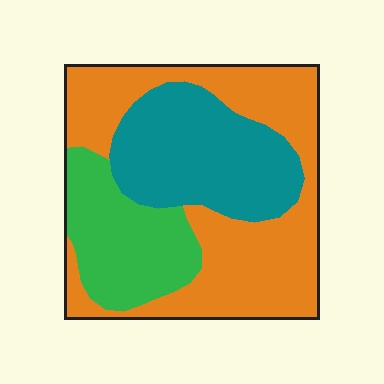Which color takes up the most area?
Orange, at roughly 50%.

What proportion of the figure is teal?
Teal covers about 30% of the figure.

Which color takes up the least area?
Green, at roughly 20%.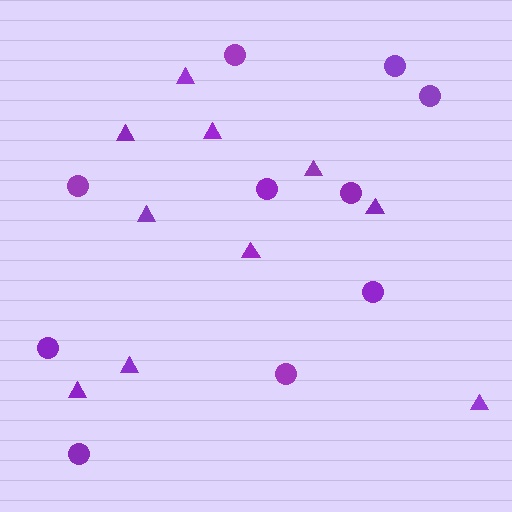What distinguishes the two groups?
There are 2 groups: one group of triangles (10) and one group of circles (10).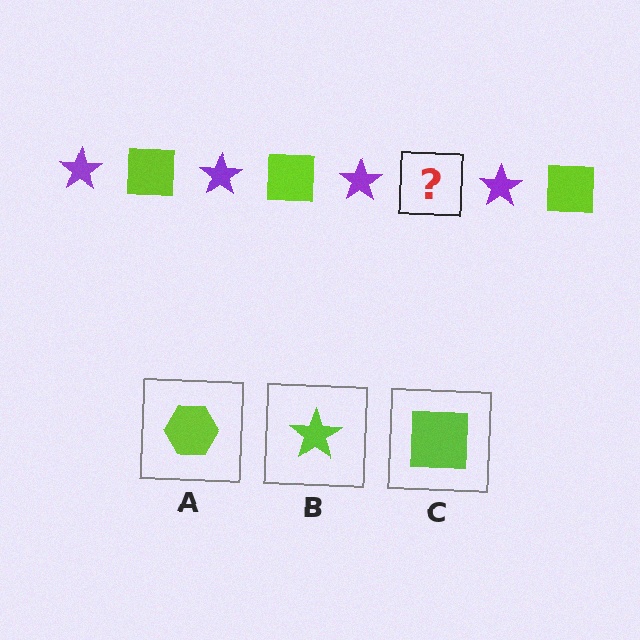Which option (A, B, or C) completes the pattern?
C.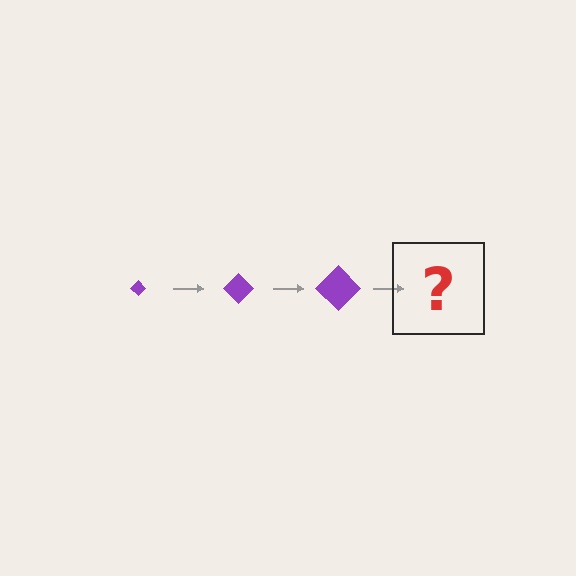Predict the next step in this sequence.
The next step is a purple diamond, larger than the previous one.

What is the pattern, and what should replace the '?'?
The pattern is that the diamond gets progressively larger each step. The '?' should be a purple diamond, larger than the previous one.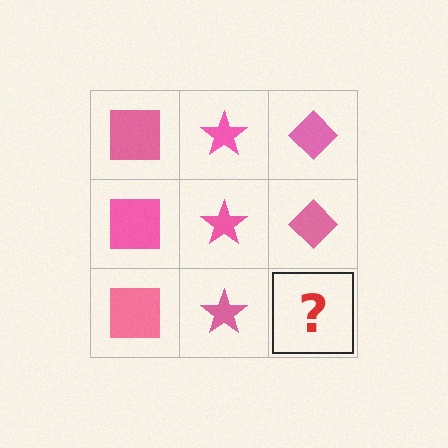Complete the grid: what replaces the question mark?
The question mark should be replaced with a pink diamond.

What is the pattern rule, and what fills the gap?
The rule is that each column has a consistent shape. The gap should be filled with a pink diamond.